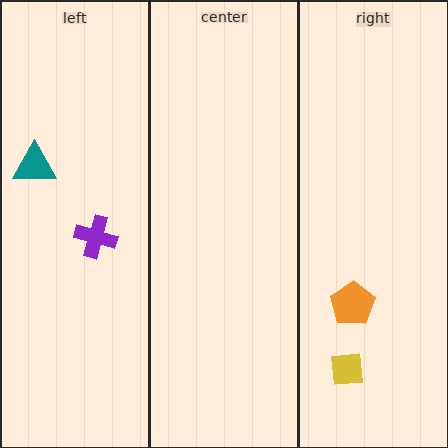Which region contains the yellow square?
The right region.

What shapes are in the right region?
The orange pentagon, the yellow square.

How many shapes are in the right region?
2.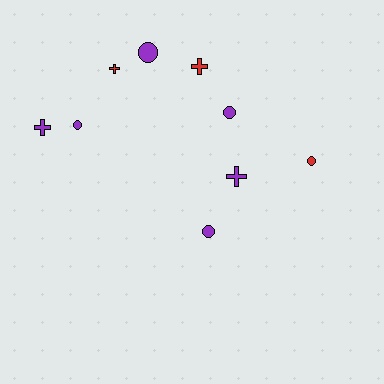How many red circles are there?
There is 1 red circle.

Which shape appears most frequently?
Circle, with 5 objects.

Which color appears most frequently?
Purple, with 6 objects.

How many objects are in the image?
There are 9 objects.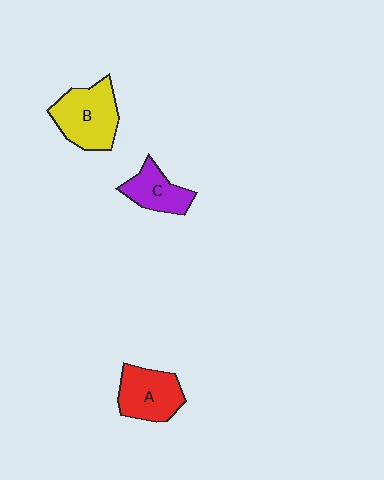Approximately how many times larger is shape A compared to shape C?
Approximately 1.3 times.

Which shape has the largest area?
Shape B (yellow).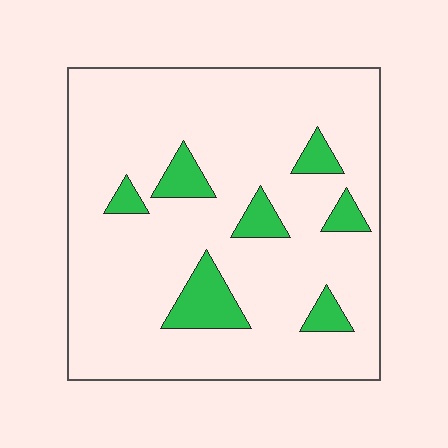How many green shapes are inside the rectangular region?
7.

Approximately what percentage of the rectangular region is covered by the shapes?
Approximately 10%.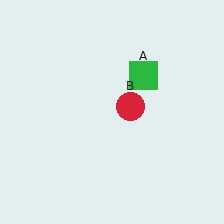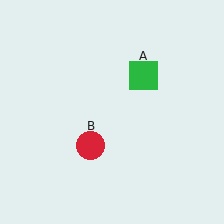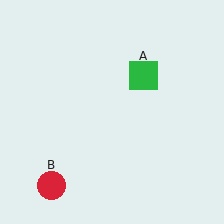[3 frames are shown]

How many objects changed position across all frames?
1 object changed position: red circle (object B).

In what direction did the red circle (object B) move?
The red circle (object B) moved down and to the left.